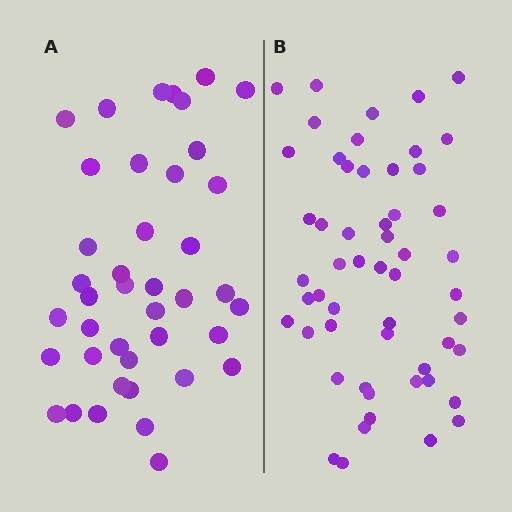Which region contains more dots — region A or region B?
Region B (the right region) has more dots.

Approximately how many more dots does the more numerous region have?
Region B has approximately 15 more dots than region A.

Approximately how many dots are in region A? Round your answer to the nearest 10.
About 40 dots. (The exact count is 41, which rounds to 40.)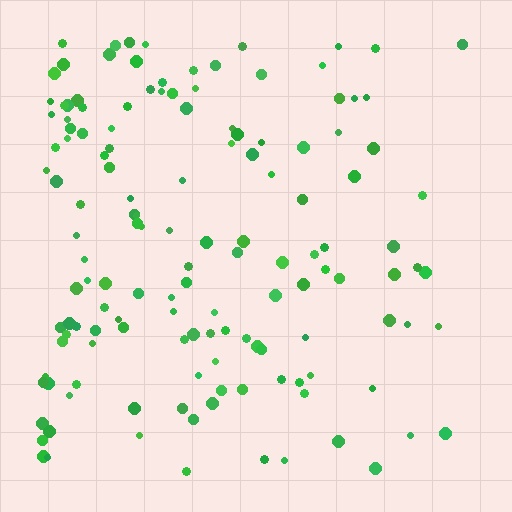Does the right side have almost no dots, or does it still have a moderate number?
Still a moderate number, just noticeably fewer than the left.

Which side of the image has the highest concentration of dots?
The left.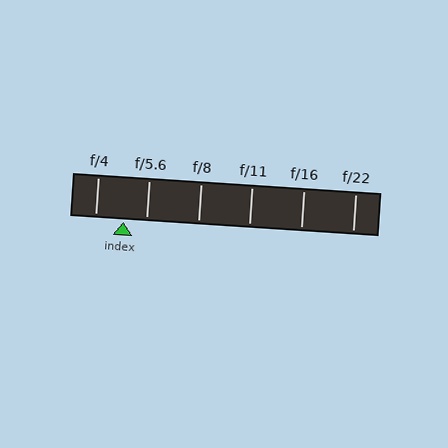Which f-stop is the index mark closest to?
The index mark is closest to f/5.6.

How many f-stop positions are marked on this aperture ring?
There are 6 f-stop positions marked.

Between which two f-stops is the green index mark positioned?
The index mark is between f/4 and f/5.6.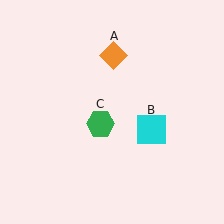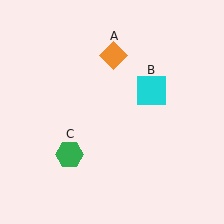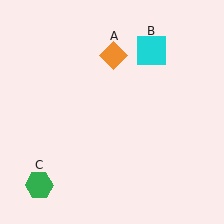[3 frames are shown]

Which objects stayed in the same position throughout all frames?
Orange diamond (object A) remained stationary.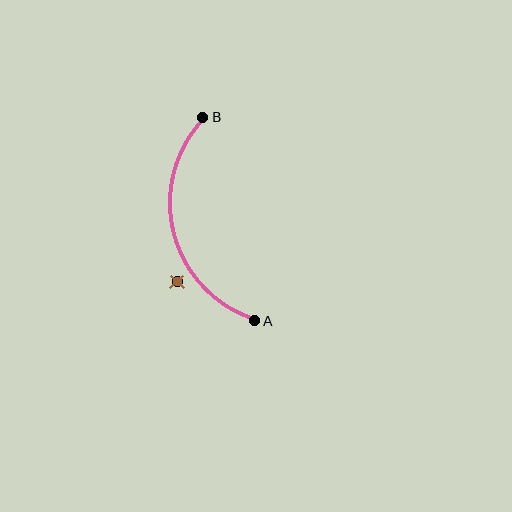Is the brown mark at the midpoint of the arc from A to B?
No — the brown mark does not lie on the arc at all. It sits slightly outside the curve.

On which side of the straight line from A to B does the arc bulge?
The arc bulges to the left of the straight line connecting A and B.